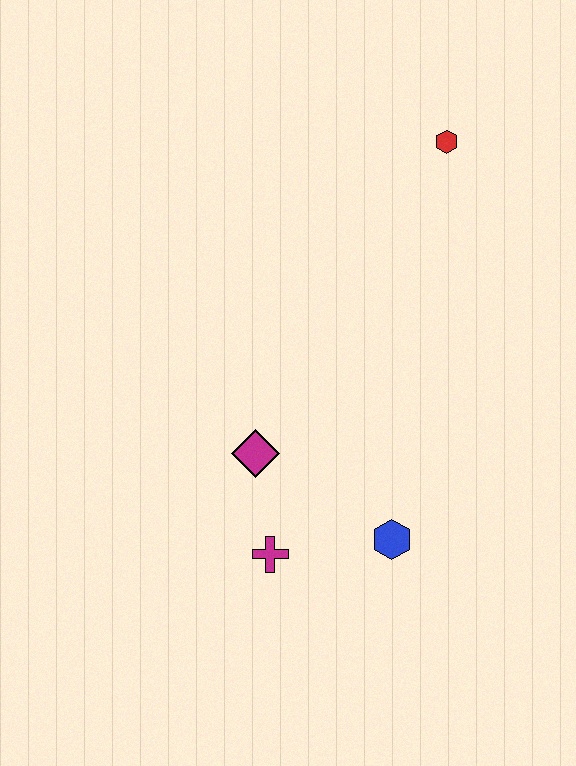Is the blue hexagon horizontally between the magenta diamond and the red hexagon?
Yes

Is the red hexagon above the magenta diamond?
Yes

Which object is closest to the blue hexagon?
The magenta cross is closest to the blue hexagon.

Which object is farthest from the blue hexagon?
The red hexagon is farthest from the blue hexagon.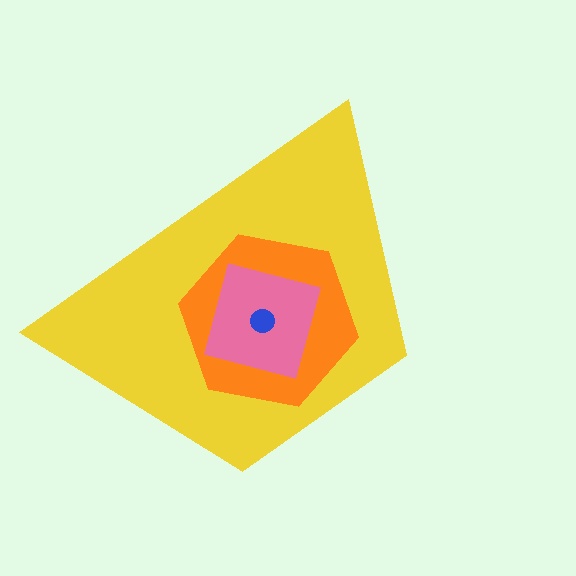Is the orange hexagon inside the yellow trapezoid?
Yes.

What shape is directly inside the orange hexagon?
The pink square.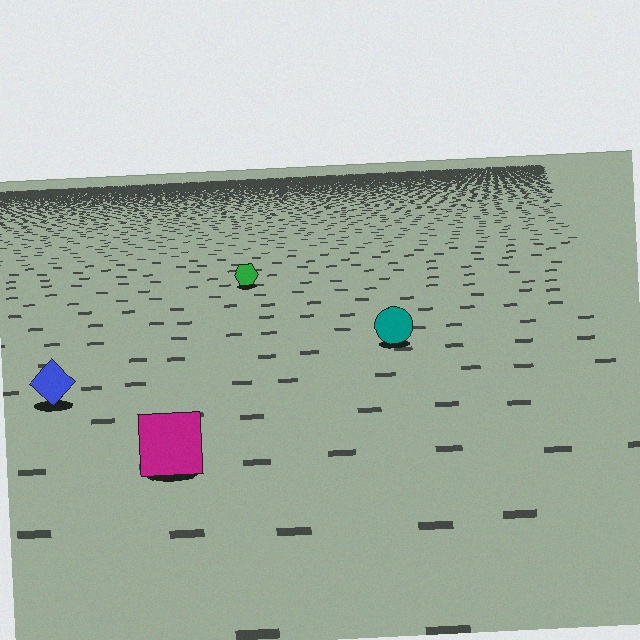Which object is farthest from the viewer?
The green hexagon is farthest from the viewer. It appears smaller and the ground texture around it is denser.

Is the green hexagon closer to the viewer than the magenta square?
No. The magenta square is closer — you can tell from the texture gradient: the ground texture is coarser near it.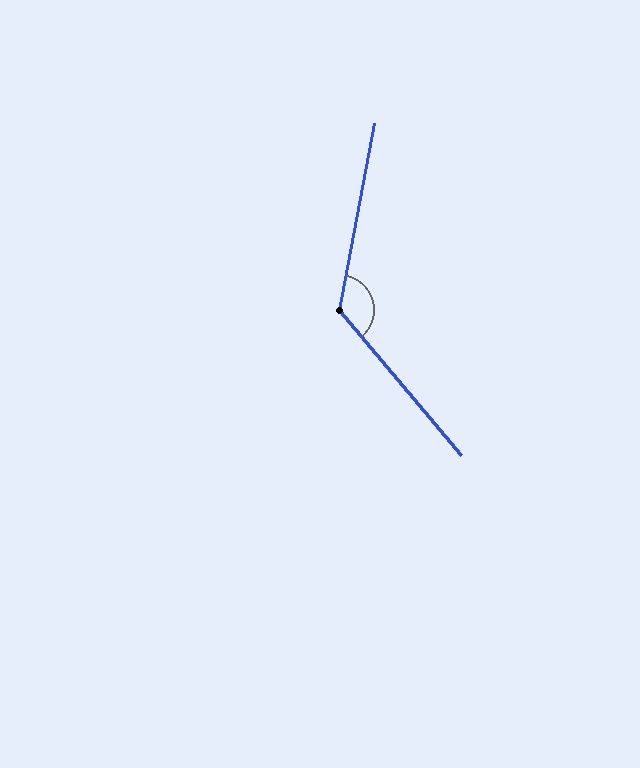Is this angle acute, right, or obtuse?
It is obtuse.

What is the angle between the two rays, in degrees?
Approximately 129 degrees.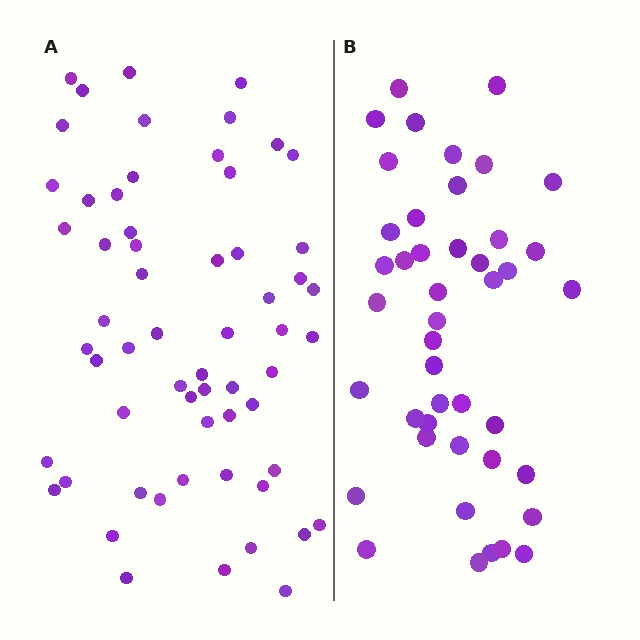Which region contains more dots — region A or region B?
Region A (the left region) has more dots.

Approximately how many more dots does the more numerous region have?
Region A has approximately 15 more dots than region B.